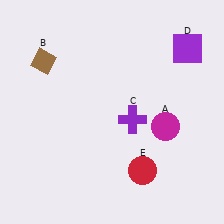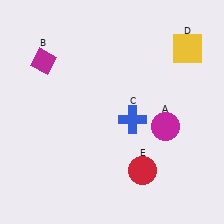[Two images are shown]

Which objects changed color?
B changed from brown to magenta. C changed from purple to blue. D changed from purple to yellow.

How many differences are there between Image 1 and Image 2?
There are 3 differences between the two images.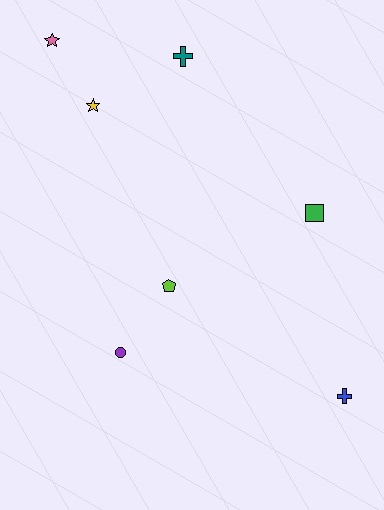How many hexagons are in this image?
There are no hexagons.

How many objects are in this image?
There are 7 objects.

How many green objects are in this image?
There is 1 green object.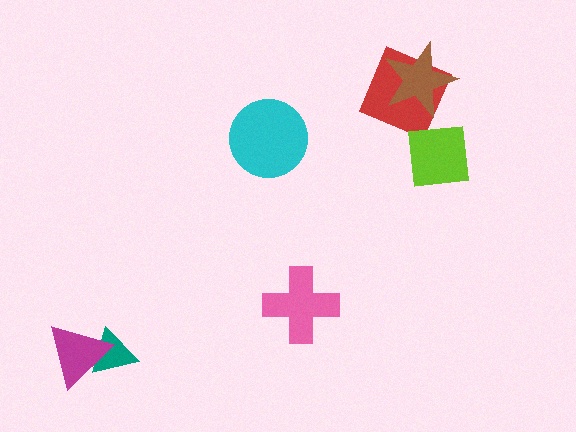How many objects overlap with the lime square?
0 objects overlap with the lime square.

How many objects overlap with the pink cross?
0 objects overlap with the pink cross.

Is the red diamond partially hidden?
Yes, it is partially covered by another shape.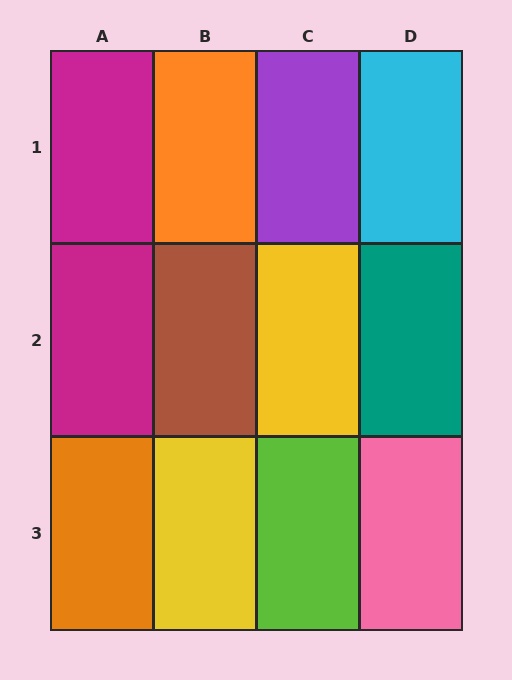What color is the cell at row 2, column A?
Magenta.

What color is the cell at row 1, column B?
Orange.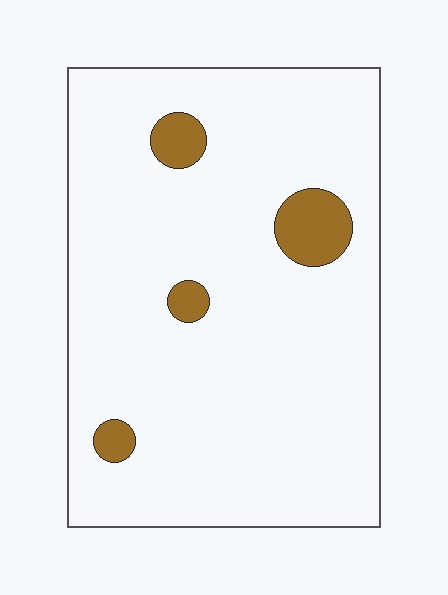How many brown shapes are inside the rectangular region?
4.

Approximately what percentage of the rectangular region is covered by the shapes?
Approximately 5%.